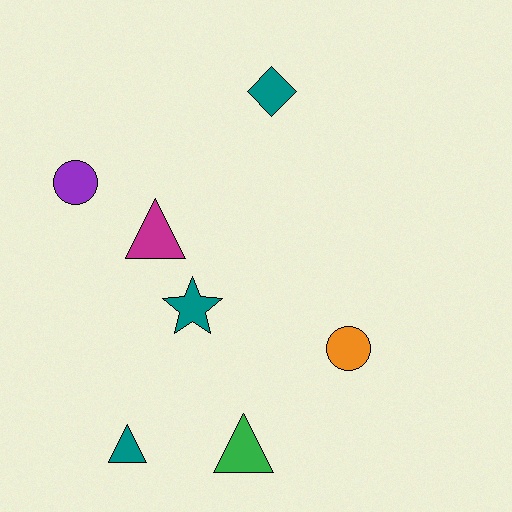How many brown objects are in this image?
There are no brown objects.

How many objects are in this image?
There are 7 objects.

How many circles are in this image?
There are 2 circles.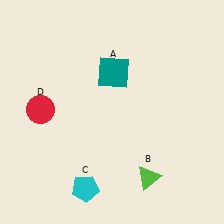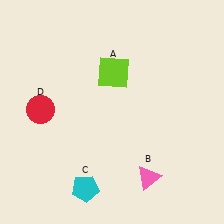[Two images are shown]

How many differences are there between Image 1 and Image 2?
There are 2 differences between the two images.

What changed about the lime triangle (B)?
In Image 1, B is lime. In Image 2, it changed to pink.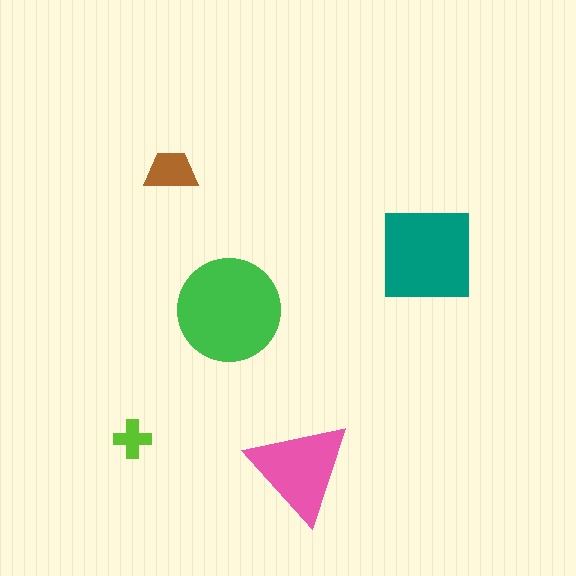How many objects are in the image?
There are 5 objects in the image.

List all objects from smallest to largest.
The lime cross, the brown trapezoid, the pink triangle, the teal square, the green circle.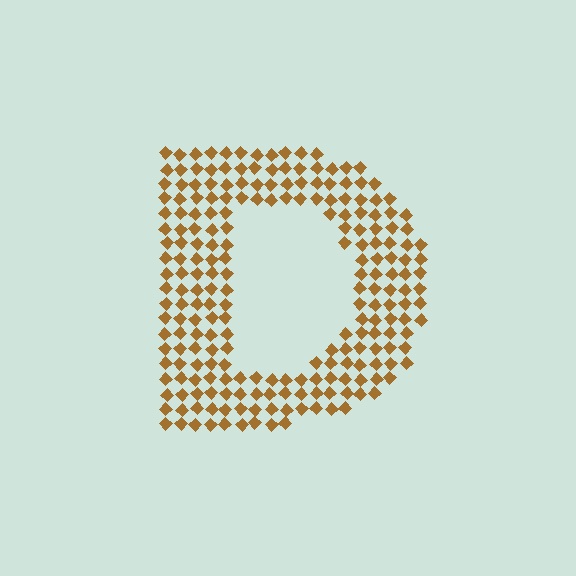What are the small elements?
The small elements are diamonds.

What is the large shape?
The large shape is the letter D.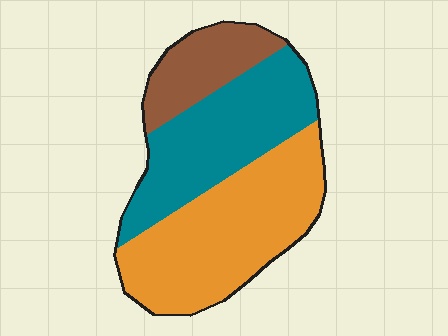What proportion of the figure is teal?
Teal takes up between a third and a half of the figure.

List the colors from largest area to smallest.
From largest to smallest: orange, teal, brown.